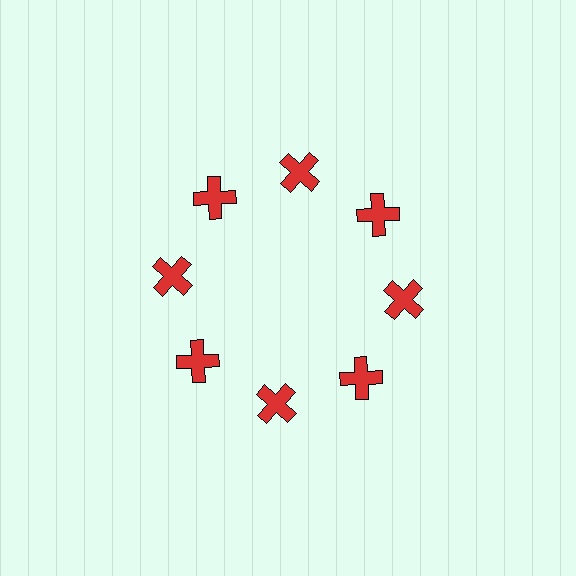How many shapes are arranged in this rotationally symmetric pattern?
There are 8 shapes, arranged in 8 groups of 1.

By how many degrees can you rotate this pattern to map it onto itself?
The pattern maps onto itself every 45 degrees of rotation.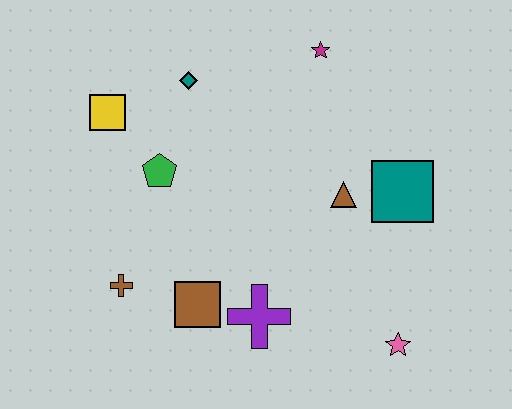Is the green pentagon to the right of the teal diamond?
No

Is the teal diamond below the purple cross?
No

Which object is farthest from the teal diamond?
The pink star is farthest from the teal diamond.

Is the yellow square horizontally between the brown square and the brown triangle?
No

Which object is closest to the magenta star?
The teal diamond is closest to the magenta star.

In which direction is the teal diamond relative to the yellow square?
The teal diamond is to the right of the yellow square.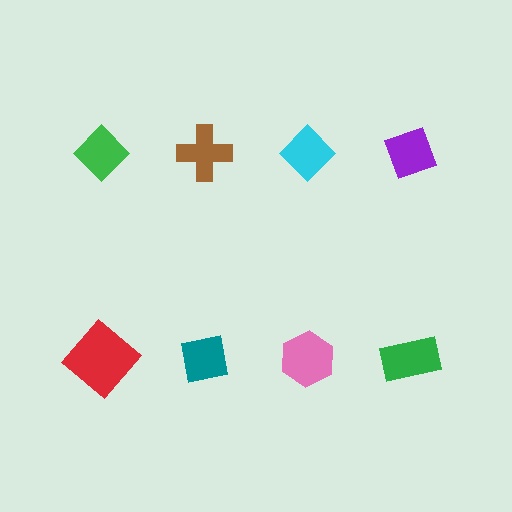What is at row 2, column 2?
A teal square.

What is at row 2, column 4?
A green rectangle.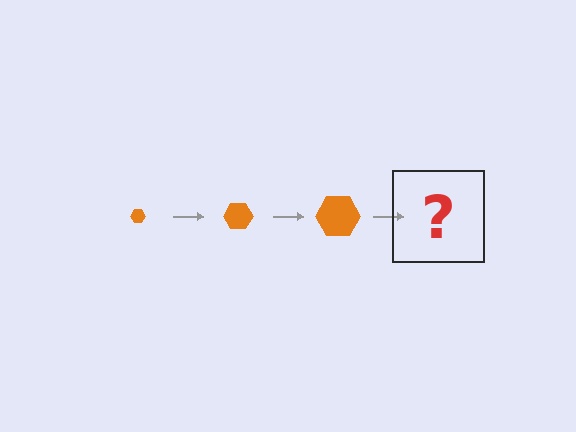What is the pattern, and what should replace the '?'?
The pattern is that the hexagon gets progressively larger each step. The '?' should be an orange hexagon, larger than the previous one.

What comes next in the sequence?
The next element should be an orange hexagon, larger than the previous one.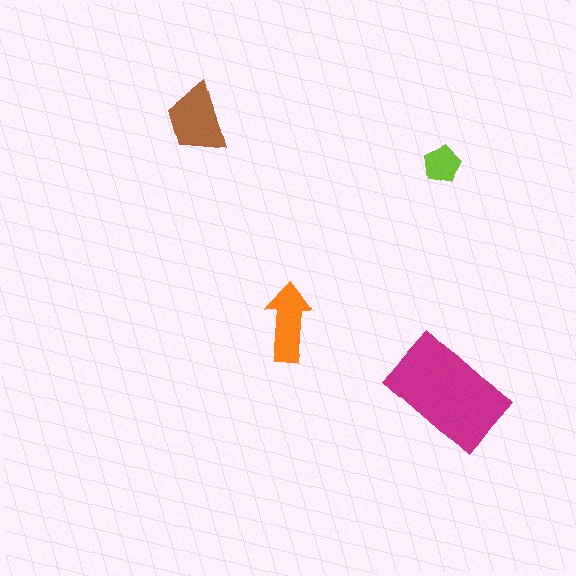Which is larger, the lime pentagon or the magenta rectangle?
The magenta rectangle.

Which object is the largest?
The magenta rectangle.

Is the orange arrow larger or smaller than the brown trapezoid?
Smaller.